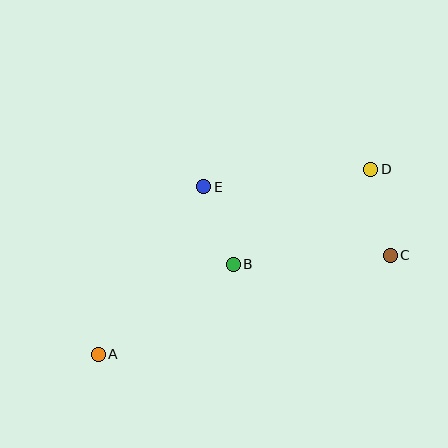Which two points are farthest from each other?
Points A and D are farthest from each other.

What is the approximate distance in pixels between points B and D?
The distance between B and D is approximately 167 pixels.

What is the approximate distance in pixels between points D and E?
The distance between D and E is approximately 168 pixels.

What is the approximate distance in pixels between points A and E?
The distance between A and E is approximately 198 pixels.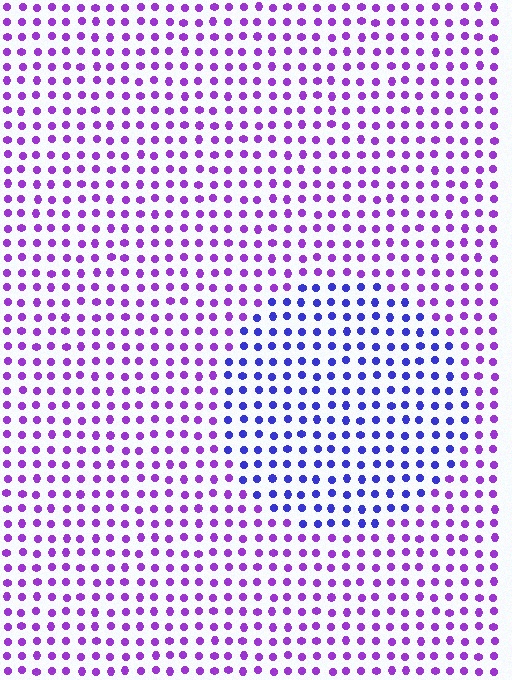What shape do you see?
I see a circle.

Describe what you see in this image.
The image is filled with small purple elements in a uniform arrangement. A circle-shaped region is visible where the elements are tinted to a slightly different hue, forming a subtle color boundary.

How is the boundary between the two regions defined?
The boundary is defined purely by a slight shift in hue (about 40 degrees). Spacing, size, and orientation are identical on both sides.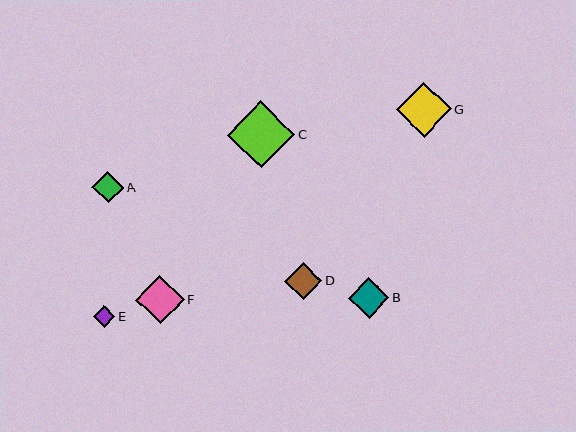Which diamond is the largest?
Diamond C is the largest with a size of approximately 67 pixels.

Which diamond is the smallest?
Diamond E is the smallest with a size of approximately 22 pixels.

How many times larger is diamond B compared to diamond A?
Diamond B is approximately 1.3 times the size of diamond A.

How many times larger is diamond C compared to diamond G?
Diamond C is approximately 1.2 times the size of diamond G.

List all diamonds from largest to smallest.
From largest to smallest: C, G, F, B, D, A, E.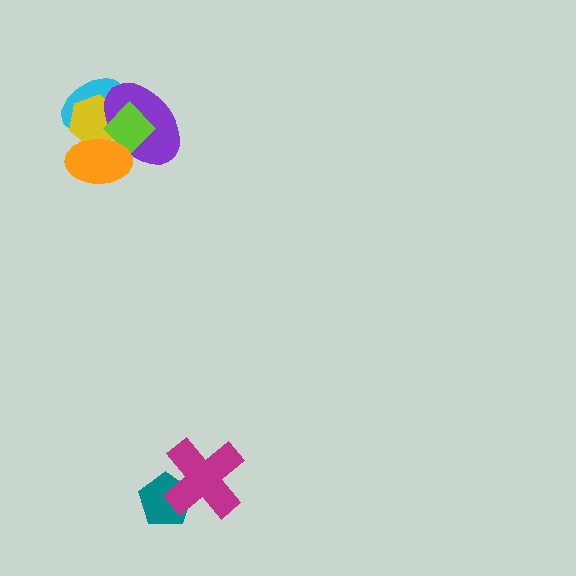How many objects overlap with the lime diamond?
4 objects overlap with the lime diamond.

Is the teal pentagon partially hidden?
Yes, it is partially covered by another shape.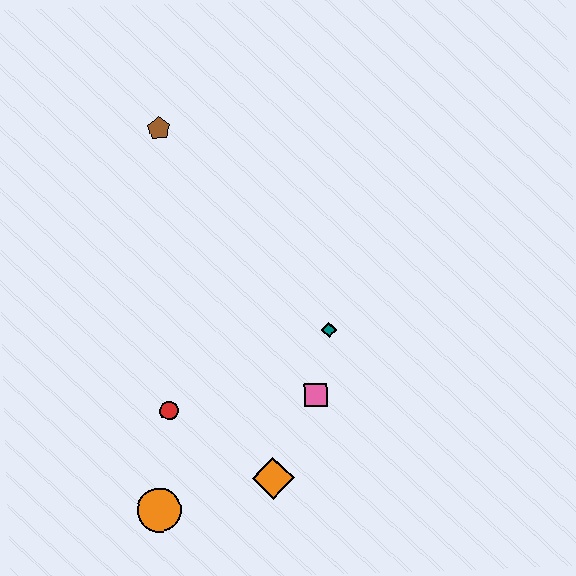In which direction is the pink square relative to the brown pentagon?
The pink square is below the brown pentagon.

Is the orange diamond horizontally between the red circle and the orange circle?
No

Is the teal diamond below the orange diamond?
No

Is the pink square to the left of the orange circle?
No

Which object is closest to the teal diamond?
The pink square is closest to the teal diamond.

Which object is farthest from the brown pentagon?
The orange circle is farthest from the brown pentagon.